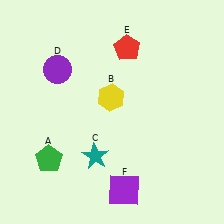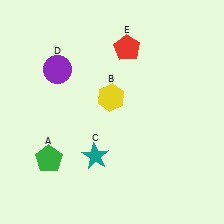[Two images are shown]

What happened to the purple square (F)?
The purple square (F) was removed in Image 2. It was in the bottom-right area of Image 1.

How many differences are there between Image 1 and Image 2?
There is 1 difference between the two images.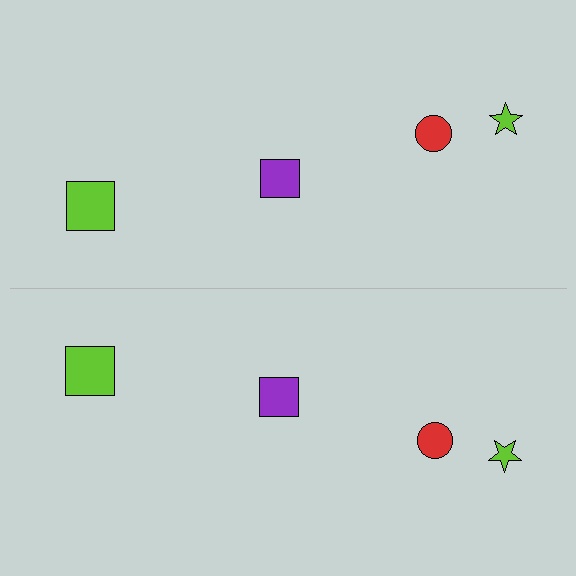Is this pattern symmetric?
Yes, this pattern has bilateral (reflection) symmetry.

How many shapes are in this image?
There are 8 shapes in this image.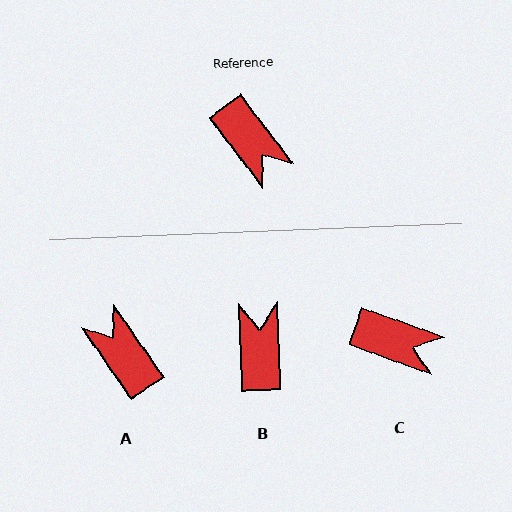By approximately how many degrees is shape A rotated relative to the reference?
Approximately 177 degrees counter-clockwise.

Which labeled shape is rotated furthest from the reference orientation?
A, about 177 degrees away.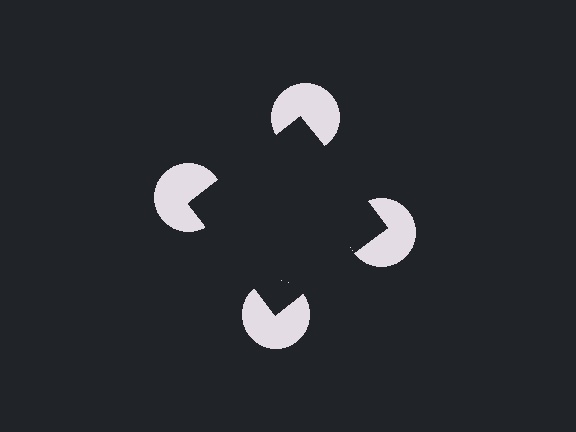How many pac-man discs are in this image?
There are 4 — one at each vertex of the illusory square.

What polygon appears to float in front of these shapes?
An illusory square — its edges are inferred from the aligned wedge cuts in the pac-man discs, not physically drawn.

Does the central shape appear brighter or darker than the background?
It typically appears slightly darker than the background, even though no actual brightness change is drawn.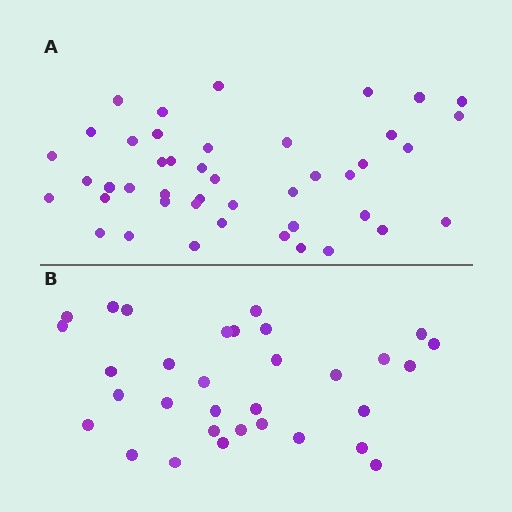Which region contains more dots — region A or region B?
Region A (the top region) has more dots.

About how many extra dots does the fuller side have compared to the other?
Region A has roughly 12 or so more dots than region B.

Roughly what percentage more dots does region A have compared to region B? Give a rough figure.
About 40% more.